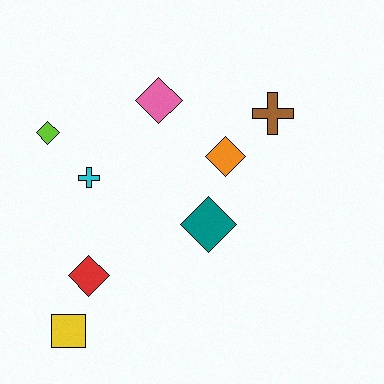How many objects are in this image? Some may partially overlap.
There are 8 objects.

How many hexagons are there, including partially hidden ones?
There are no hexagons.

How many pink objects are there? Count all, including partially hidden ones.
There is 1 pink object.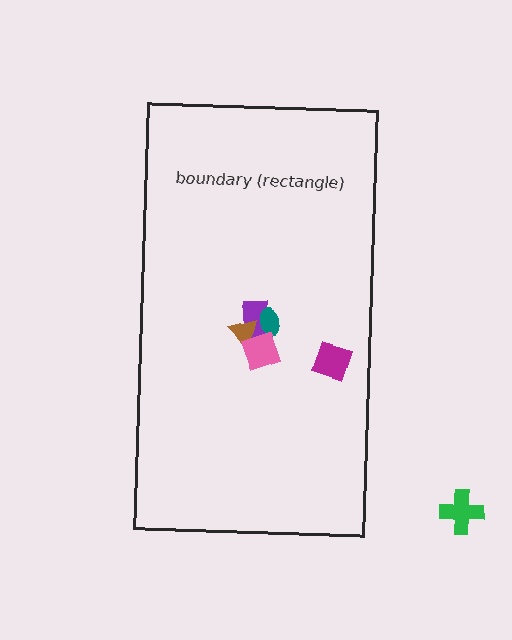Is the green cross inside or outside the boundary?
Outside.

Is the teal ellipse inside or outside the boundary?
Inside.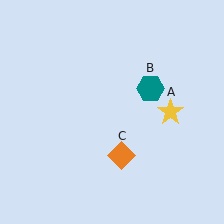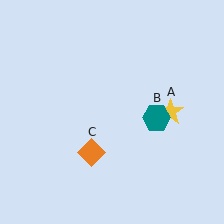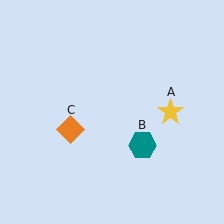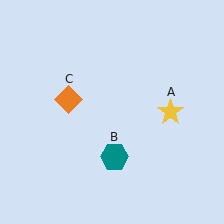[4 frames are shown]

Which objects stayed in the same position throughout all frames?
Yellow star (object A) remained stationary.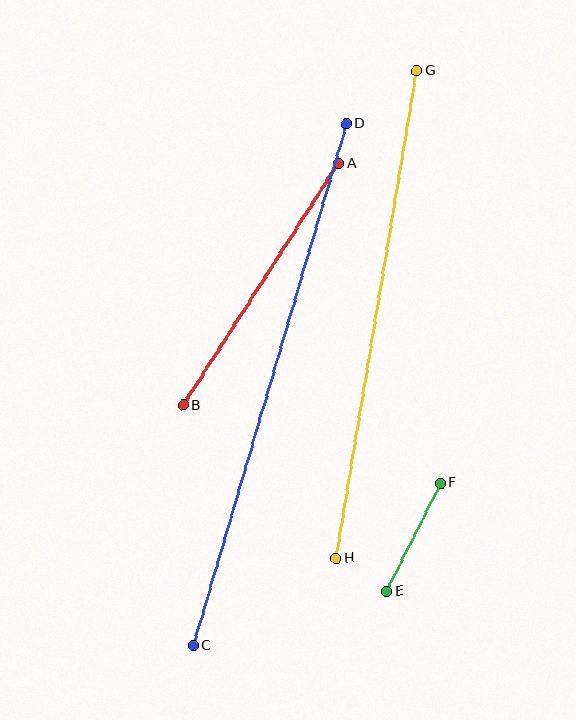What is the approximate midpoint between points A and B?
The midpoint is at approximately (261, 284) pixels.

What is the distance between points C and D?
The distance is approximately 544 pixels.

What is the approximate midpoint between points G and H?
The midpoint is at approximately (376, 314) pixels.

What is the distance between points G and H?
The distance is approximately 494 pixels.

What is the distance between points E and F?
The distance is approximately 121 pixels.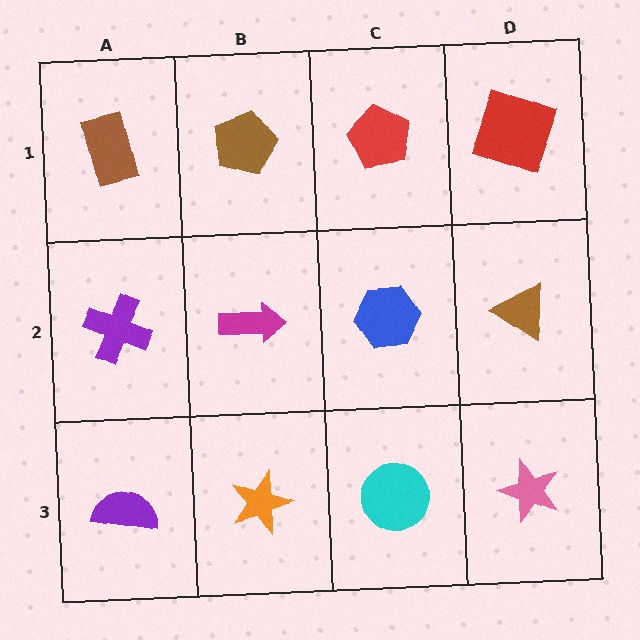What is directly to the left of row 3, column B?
A purple semicircle.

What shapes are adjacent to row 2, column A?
A brown rectangle (row 1, column A), a purple semicircle (row 3, column A), a magenta arrow (row 2, column B).